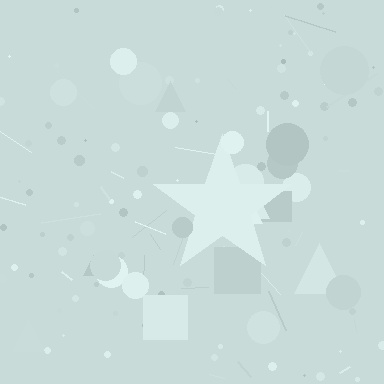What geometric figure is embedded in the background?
A star is embedded in the background.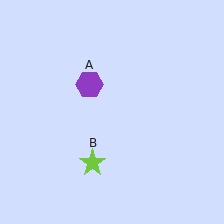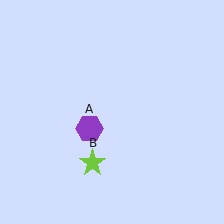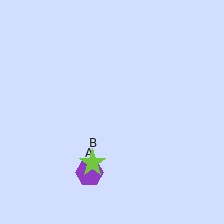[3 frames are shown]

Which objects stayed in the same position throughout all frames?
Lime star (object B) remained stationary.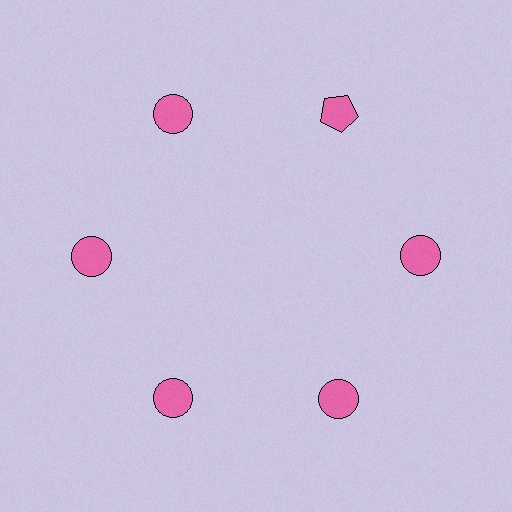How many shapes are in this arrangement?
There are 6 shapes arranged in a ring pattern.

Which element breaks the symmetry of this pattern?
The pink pentagon at roughly the 1 o'clock position breaks the symmetry. All other shapes are pink circles.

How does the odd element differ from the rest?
It has a different shape: pentagon instead of circle.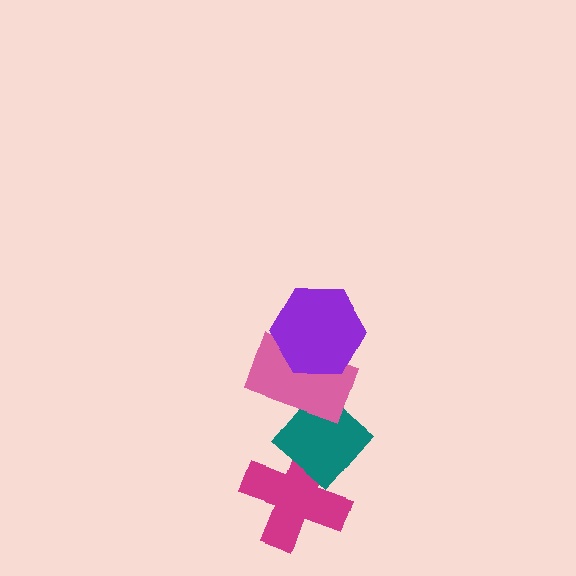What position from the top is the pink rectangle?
The pink rectangle is 2nd from the top.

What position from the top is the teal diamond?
The teal diamond is 3rd from the top.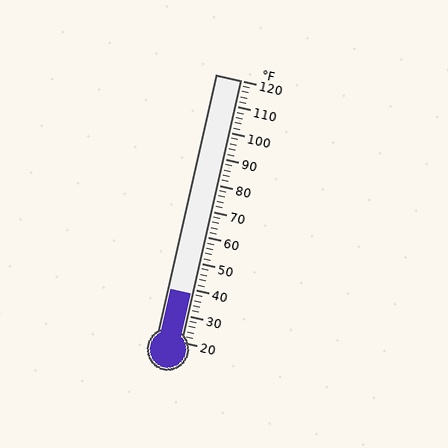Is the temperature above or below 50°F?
The temperature is below 50°F.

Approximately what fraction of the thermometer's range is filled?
The thermometer is filled to approximately 20% of its range.